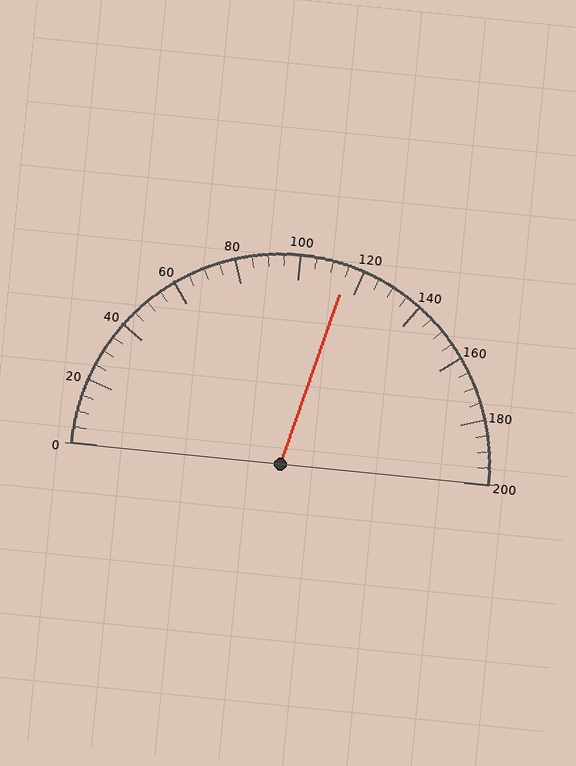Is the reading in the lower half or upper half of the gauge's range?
The reading is in the upper half of the range (0 to 200).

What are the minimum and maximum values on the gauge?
The gauge ranges from 0 to 200.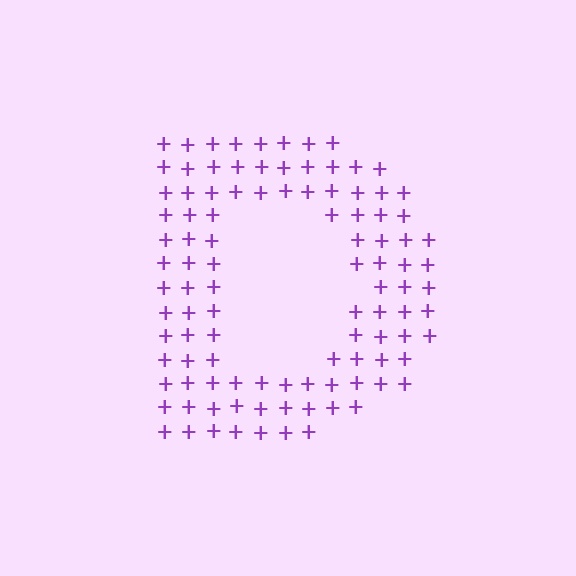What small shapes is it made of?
It is made of small plus signs.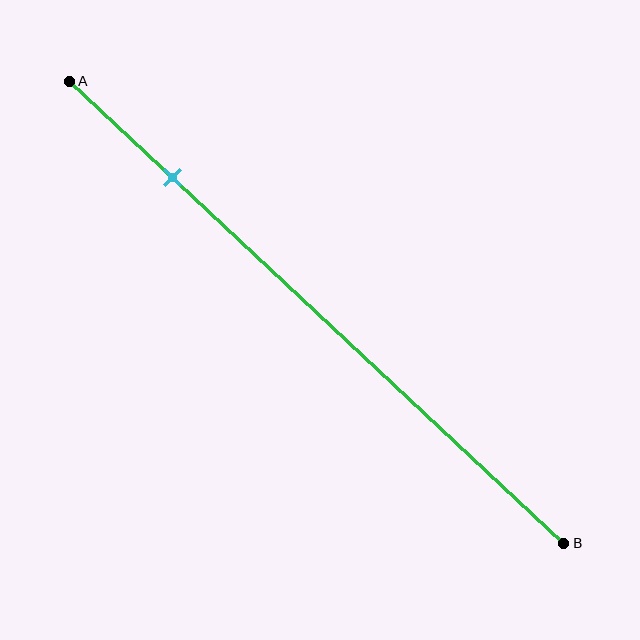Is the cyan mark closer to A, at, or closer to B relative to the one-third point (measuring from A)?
The cyan mark is closer to point A than the one-third point of segment AB.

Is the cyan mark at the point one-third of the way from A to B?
No, the mark is at about 20% from A, not at the 33% one-third point.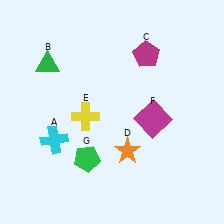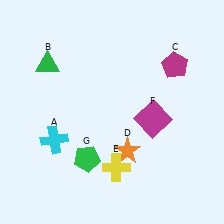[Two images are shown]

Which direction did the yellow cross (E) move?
The yellow cross (E) moved down.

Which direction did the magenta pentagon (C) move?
The magenta pentagon (C) moved right.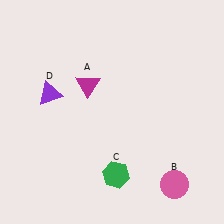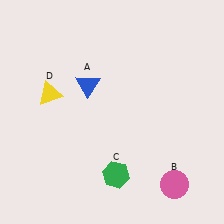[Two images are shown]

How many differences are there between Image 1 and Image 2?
There are 2 differences between the two images.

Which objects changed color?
A changed from magenta to blue. D changed from purple to yellow.